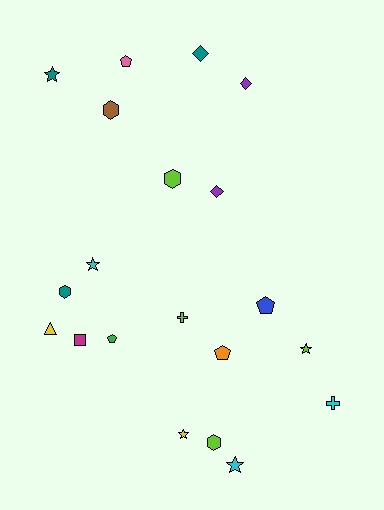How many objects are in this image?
There are 20 objects.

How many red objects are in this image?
There are no red objects.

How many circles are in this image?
There are no circles.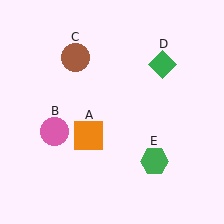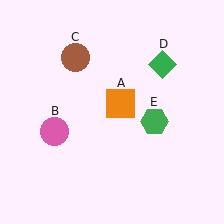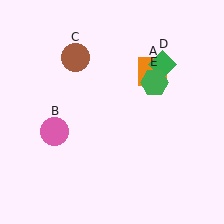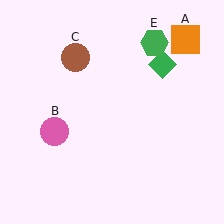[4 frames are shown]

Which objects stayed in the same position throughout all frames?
Pink circle (object B) and brown circle (object C) and green diamond (object D) remained stationary.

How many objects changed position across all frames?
2 objects changed position: orange square (object A), green hexagon (object E).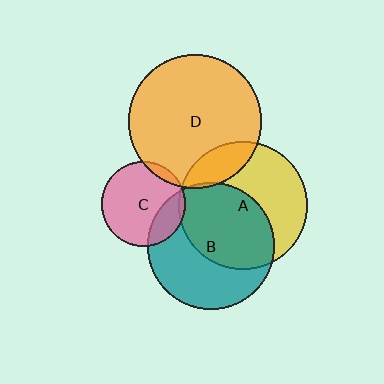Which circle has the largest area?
Circle D (orange).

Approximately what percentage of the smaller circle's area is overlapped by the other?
Approximately 5%.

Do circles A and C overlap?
Yes.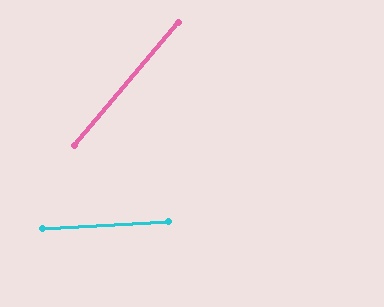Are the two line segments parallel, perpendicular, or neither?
Neither parallel nor perpendicular — they differ by about 46°.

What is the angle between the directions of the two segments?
Approximately 46 degrees.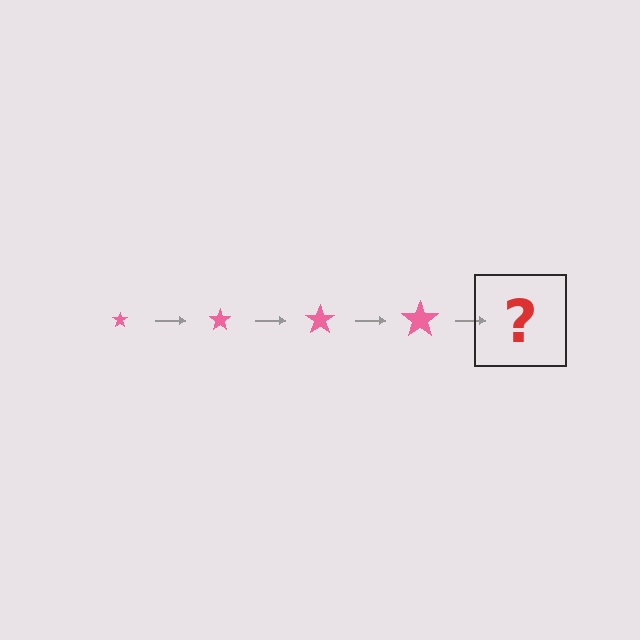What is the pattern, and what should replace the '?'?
The pattern is that the star gets progressively larger each step. The '?' should be a pink star, larger than the previous one.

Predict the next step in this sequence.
The next step is a pink star, larger than the previous one.